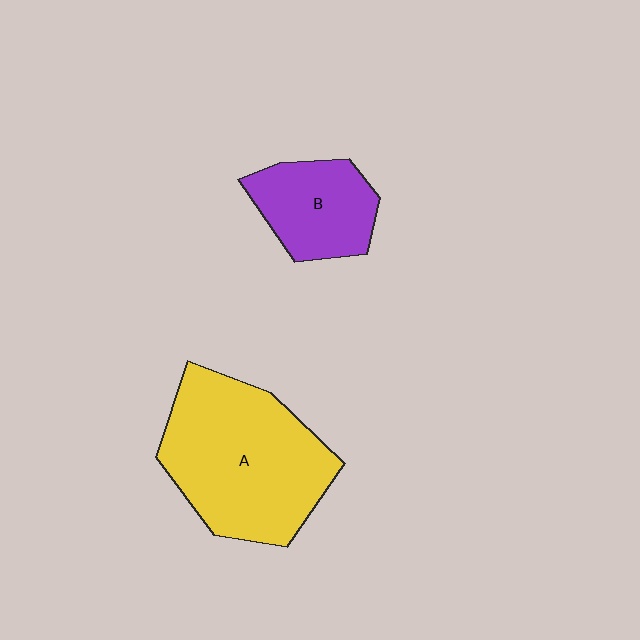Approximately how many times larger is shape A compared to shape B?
Approximately 2.1 times.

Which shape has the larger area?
Shape A (yellow).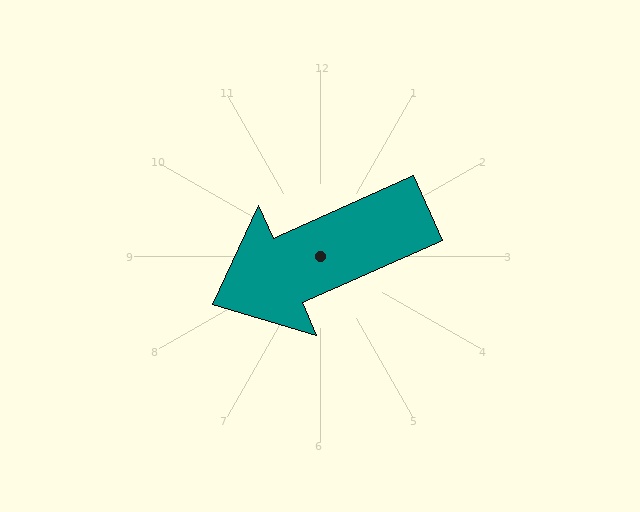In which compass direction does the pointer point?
Southwest.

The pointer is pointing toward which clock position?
Roughly 8 o'clock.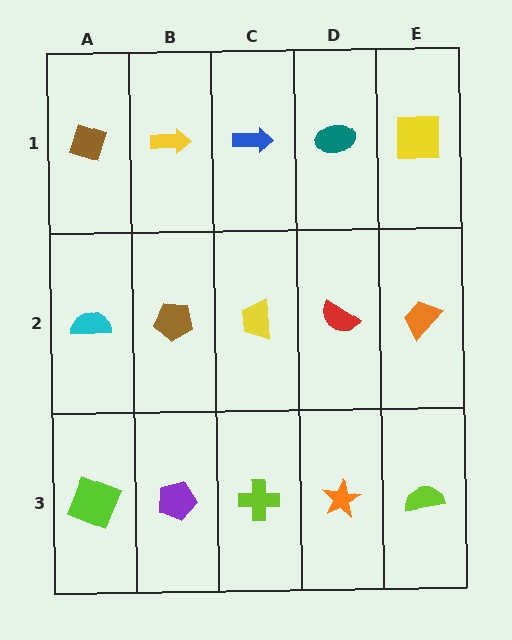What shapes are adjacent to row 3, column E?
An orange trapezoid (row 2, column E), an orange star (row 3, column D).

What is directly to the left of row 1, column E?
A teal ellipse.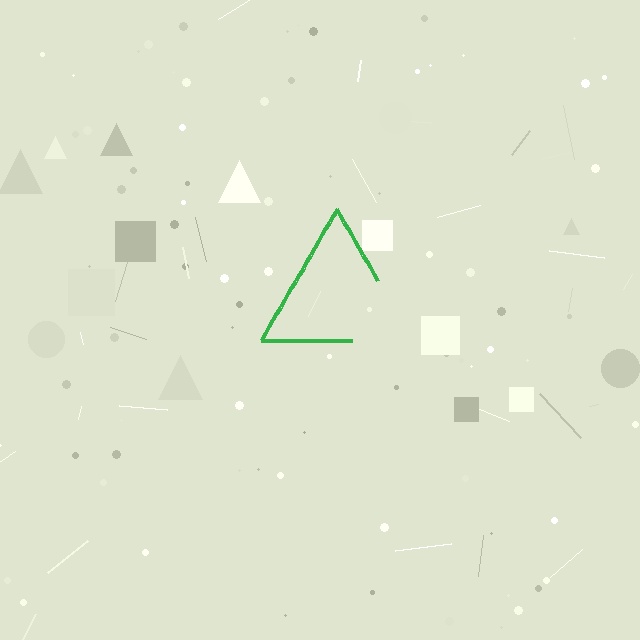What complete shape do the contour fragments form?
The contour fragments form a triangle.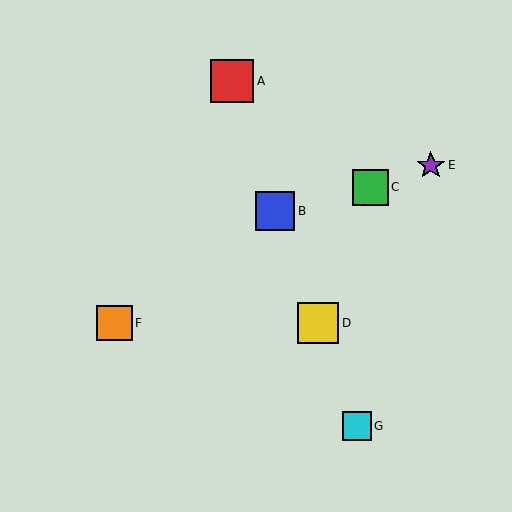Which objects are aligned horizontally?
Objects D, F are aligned horizontally.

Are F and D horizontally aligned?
Yes, both are at y≈323.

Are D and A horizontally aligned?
No, D is at y≈323 and A is at y≈81.